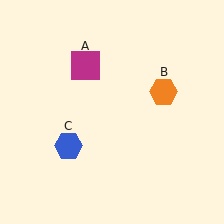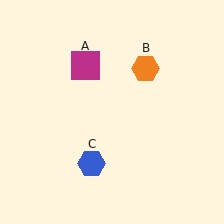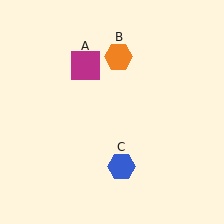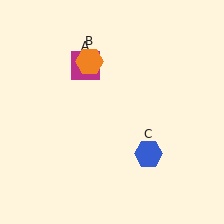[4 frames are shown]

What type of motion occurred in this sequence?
The orange hexagon (object B), blue hexagon (object C) rotated counterclockwise around the center of the scene.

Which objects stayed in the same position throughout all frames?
Magenta square (object A) remained stationary.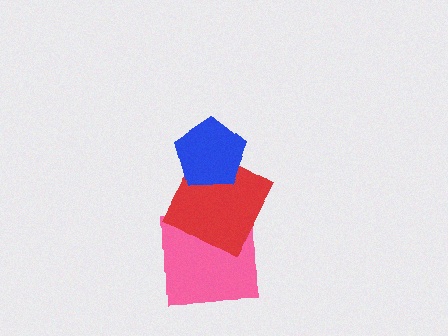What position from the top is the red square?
The red square is 2nd from the top.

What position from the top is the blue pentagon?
The blue pentagon is 1st from the top.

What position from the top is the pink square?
The pink square is 3rd from the top.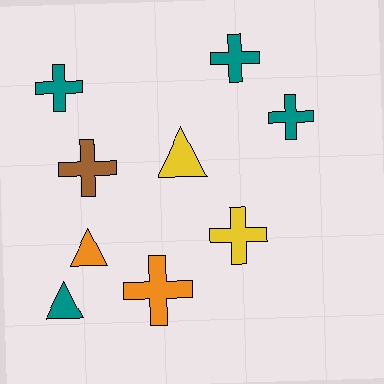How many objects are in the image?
There are 9 objects.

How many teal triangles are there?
There is 1 teal triangle.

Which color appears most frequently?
Teal, with 4 objects.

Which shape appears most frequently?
Cross, with 6 objects.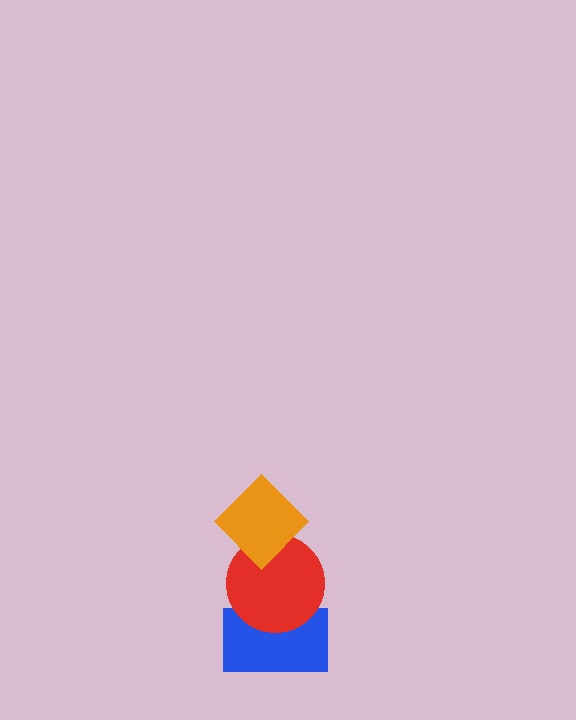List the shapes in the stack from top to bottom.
From top to bottom: the orange diamond, the red circle, the blue rectangle.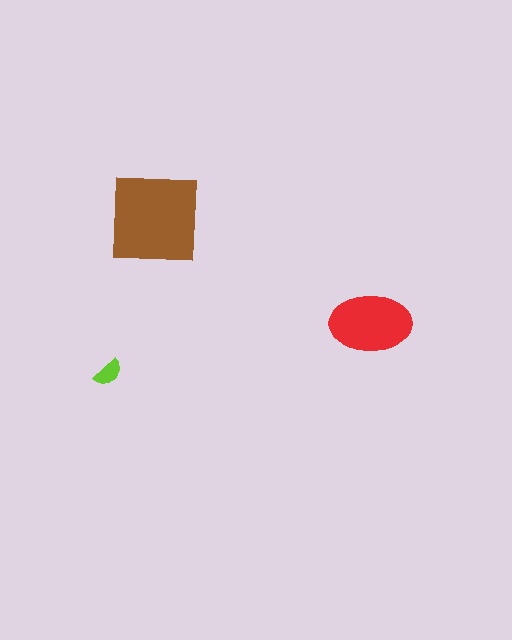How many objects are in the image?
There are 3 objects in the image.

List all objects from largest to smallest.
The brown square, the red ellipse, the lime semicircle.